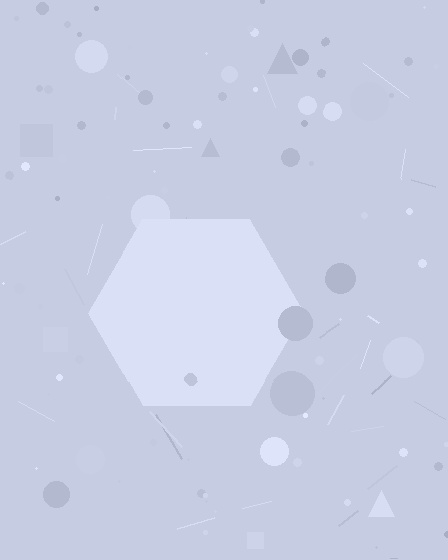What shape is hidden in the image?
A hexagon is hidden in the image.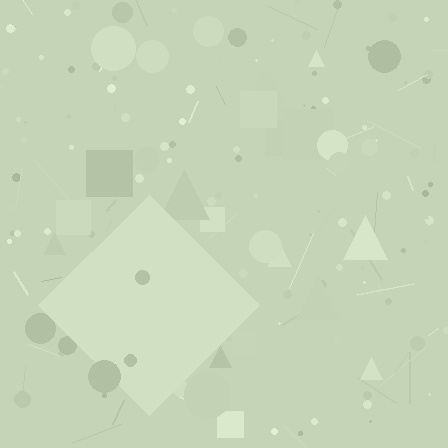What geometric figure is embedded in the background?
A diamond is embedded in the background.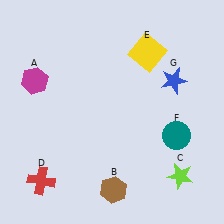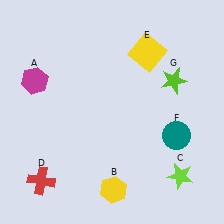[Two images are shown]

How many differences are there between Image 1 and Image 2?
There are 2 differences between the two images.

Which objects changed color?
B changed from brown to yellow. G changed from blue to lime.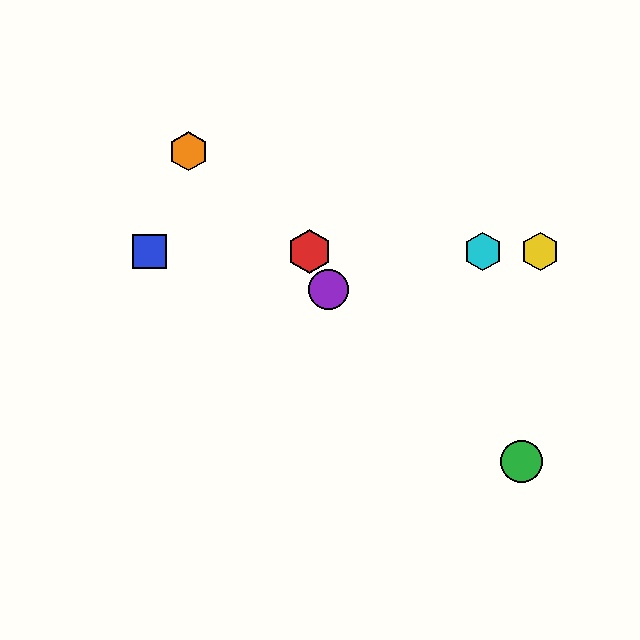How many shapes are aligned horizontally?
4 shapes (the red hexagon, the blue square, the yellow hexagon, the cyan hexagon) are aligned horizontally.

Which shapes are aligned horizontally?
The red hexagon, the blue square, the yellow hexagon, the cyan hexagon are aligned horizontally.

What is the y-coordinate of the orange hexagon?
The orange hexagon is at y≈151.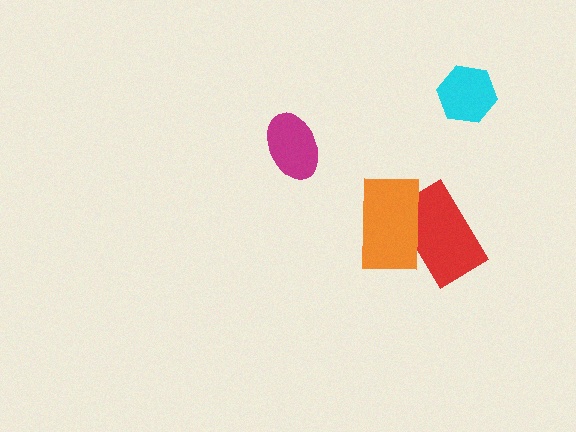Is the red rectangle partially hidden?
Yes, it is partially covered by another shape.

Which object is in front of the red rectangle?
The orange rectangle is in front of the red rectangle.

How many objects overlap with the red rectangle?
1 object overlaps with the red rectangle.